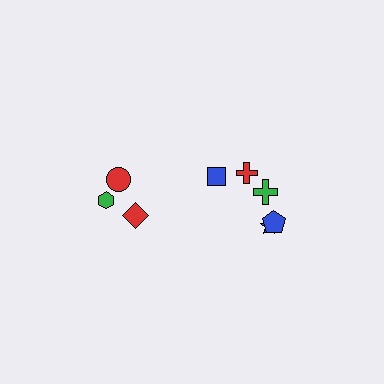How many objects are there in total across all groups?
There are 8 objects.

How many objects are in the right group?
There are 5 objects.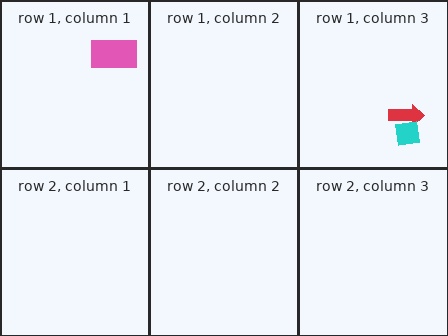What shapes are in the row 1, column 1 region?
The pink rectangle.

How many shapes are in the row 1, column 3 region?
2.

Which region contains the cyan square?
The row 1, column 3 region.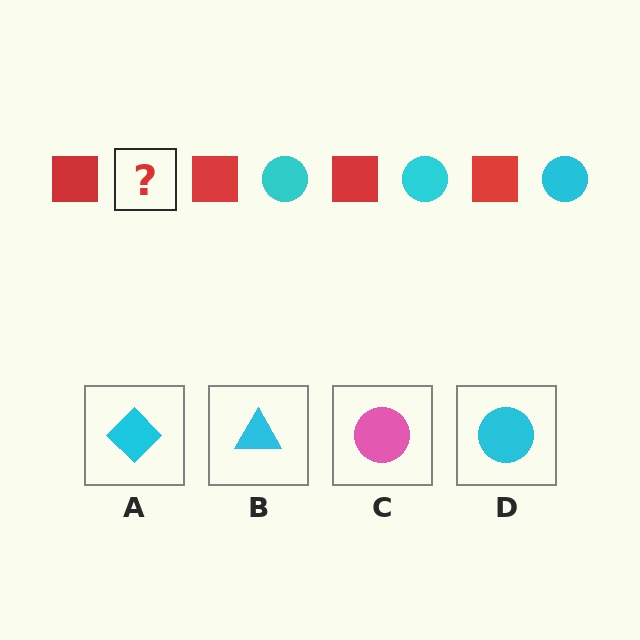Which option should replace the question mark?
Option D.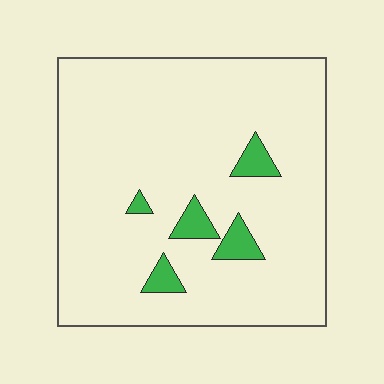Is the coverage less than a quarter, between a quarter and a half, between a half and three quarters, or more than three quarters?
Less than a quarter.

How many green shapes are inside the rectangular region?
5.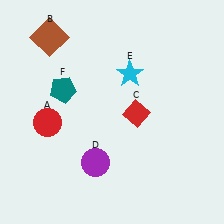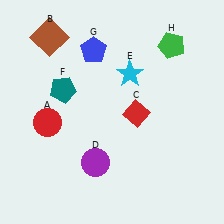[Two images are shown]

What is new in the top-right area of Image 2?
A green pentagon (H) was added in the top-right area of Image 2.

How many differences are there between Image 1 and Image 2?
There are 2 differences between the two images.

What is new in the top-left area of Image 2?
A blue pentagon (G) was added in the top-left area of Image 2.